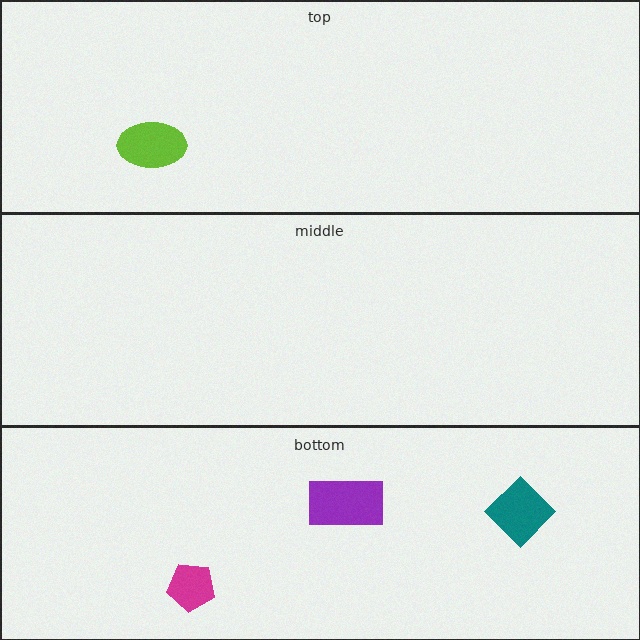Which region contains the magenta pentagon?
The bottom region.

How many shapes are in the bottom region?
3.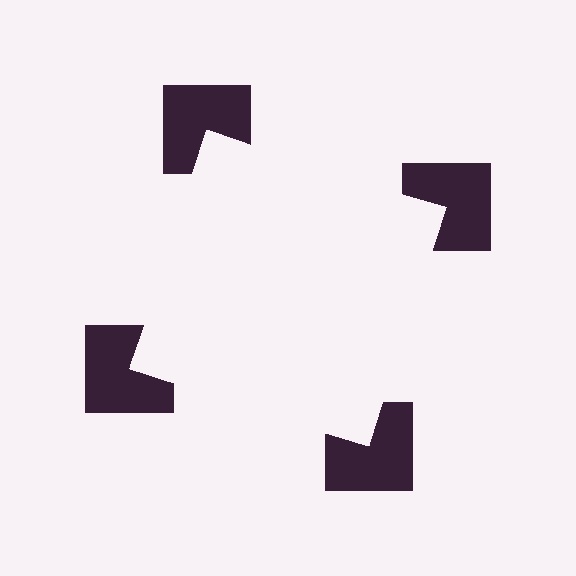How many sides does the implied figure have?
4 sides.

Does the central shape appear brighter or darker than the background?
It typically appears slightly brighter than the background, even though no actual brightness change is drawn.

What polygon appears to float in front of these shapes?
An illusory square — its edges are inferred from the aligned wedge cuts in the notched squares, not physically drawn.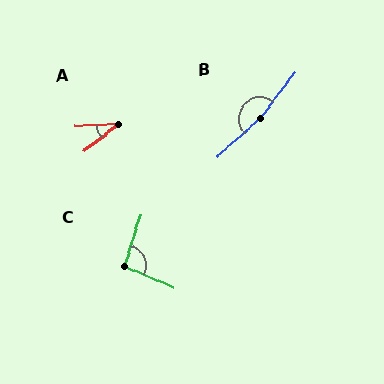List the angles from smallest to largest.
A (36°), C (96°), B (170°).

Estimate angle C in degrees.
Approximately 96 degrees.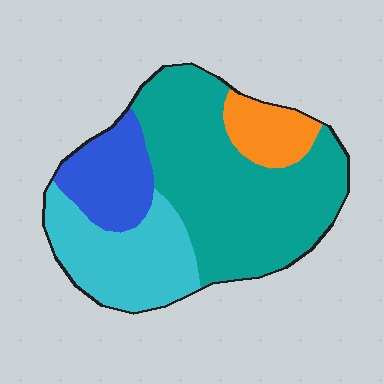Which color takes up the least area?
Orange, at roughly 10%.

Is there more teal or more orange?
Teal.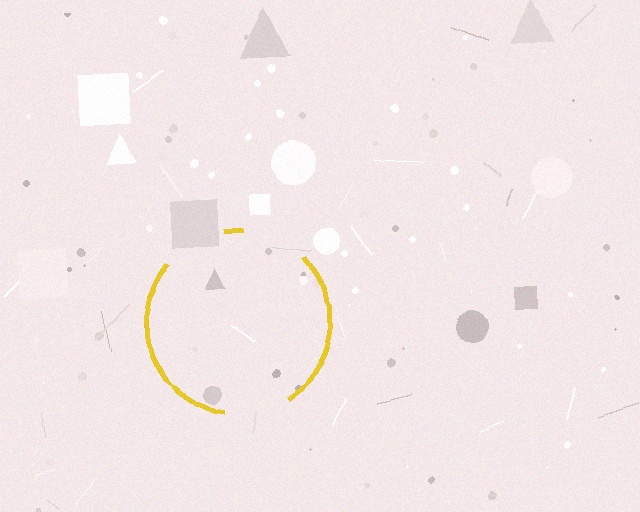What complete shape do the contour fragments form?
The contour fragments form a circle.